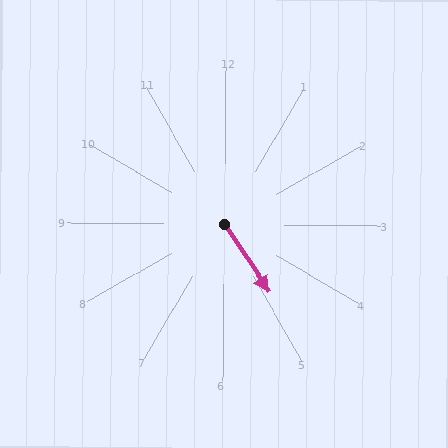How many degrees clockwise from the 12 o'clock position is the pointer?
Approximately 146 degrees.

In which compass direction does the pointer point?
Southeast.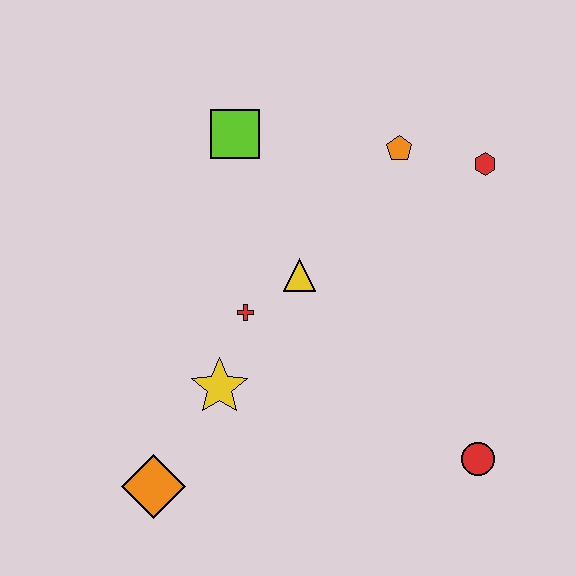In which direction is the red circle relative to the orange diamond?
The red circle is to the right of the orange diamond.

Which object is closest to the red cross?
The yellow triangle is closest to the red cross.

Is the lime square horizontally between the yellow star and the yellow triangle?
Yes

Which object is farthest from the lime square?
The red circle is farthest from the lime square.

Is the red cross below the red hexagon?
Yes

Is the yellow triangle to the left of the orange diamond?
No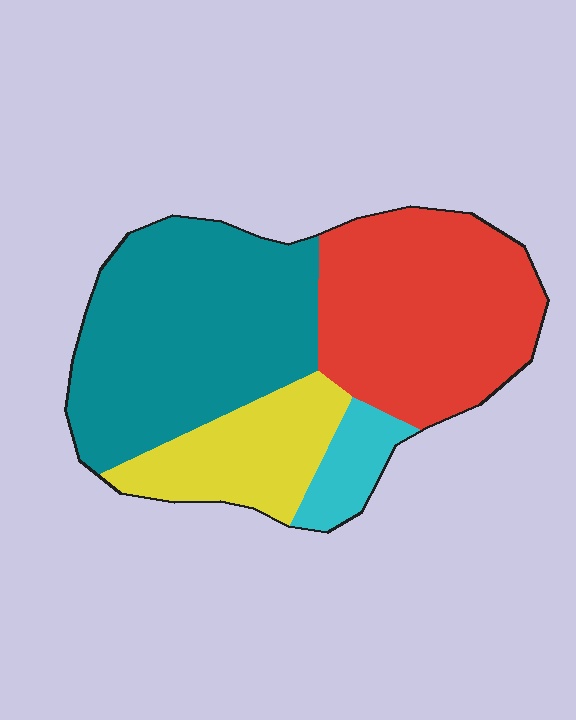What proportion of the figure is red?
Red covers about 35% of the figure.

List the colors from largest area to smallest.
From largest to smallest: teal, red, yellow, cyan.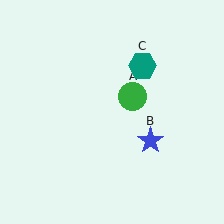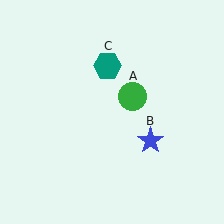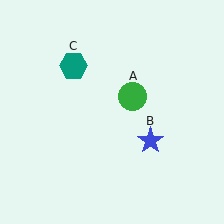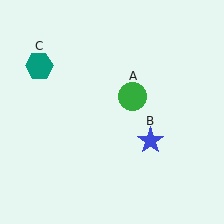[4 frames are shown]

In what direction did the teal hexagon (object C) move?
The teal hexagon (object C) moved left.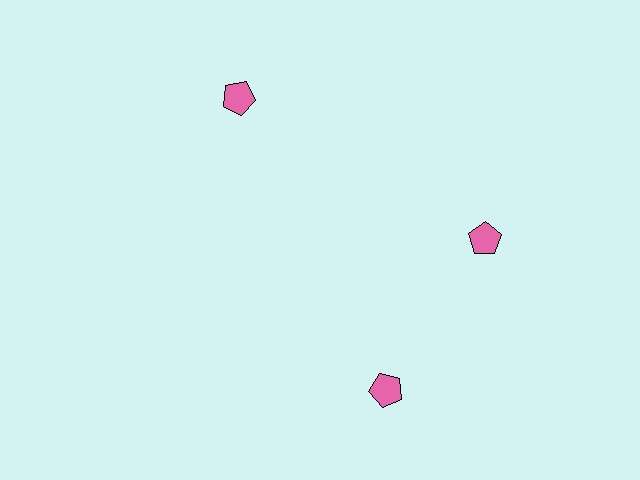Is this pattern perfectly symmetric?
No. The 3 pink pentagons are arranged in a ring, but one element near the 7 o'clock position is rotated out of alignment along the ring, breaking the 3-fold rotational symmetry.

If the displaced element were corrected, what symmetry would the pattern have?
It would have 3-fold rotational symmetry — the pattern would map onto itself every 120 degrees.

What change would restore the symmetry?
The symmetry would be restored by rotating it back into even spacing with its neighbors so that all 3 pentagons sit at equal angles and equal distance from the center.